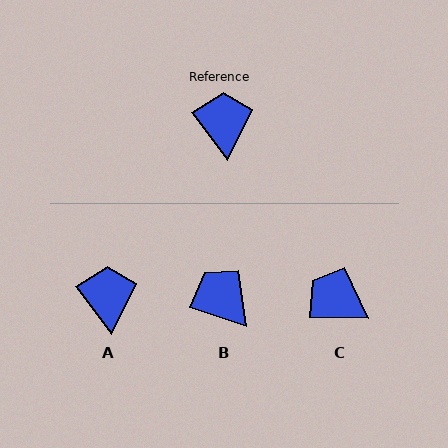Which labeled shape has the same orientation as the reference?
A.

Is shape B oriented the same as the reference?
No, it is off by about 35 degrees.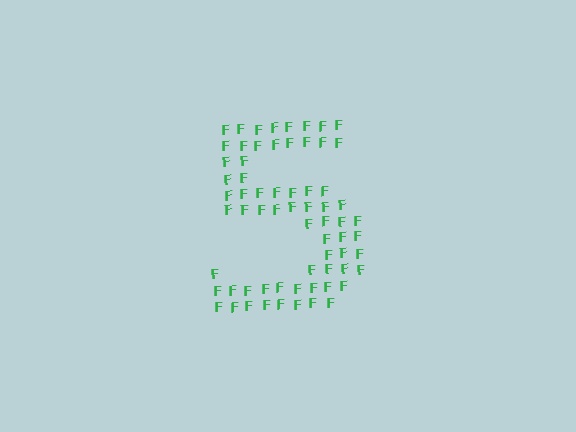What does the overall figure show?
The overall figure shows the digit 5.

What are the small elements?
The small elements are letter F's.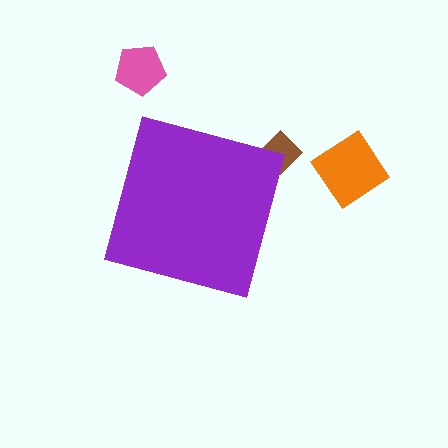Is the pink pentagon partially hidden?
No, the pink pentagon is fully visible.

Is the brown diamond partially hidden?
Yes, the brown diamond is partially hidden behind the purple square.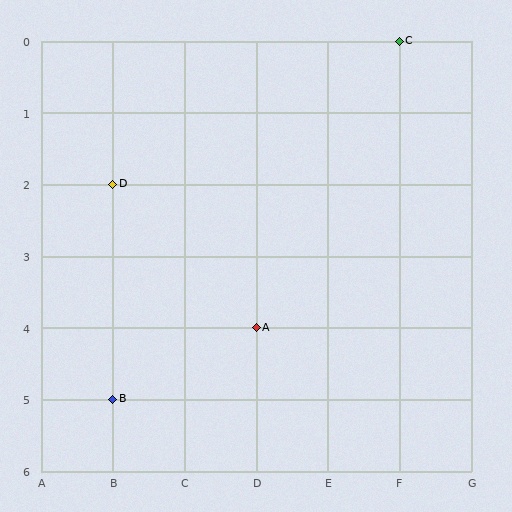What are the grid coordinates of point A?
Point A is at grid coordinates (D, 4).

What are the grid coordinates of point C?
Point C is at grid coordinates (F, 0).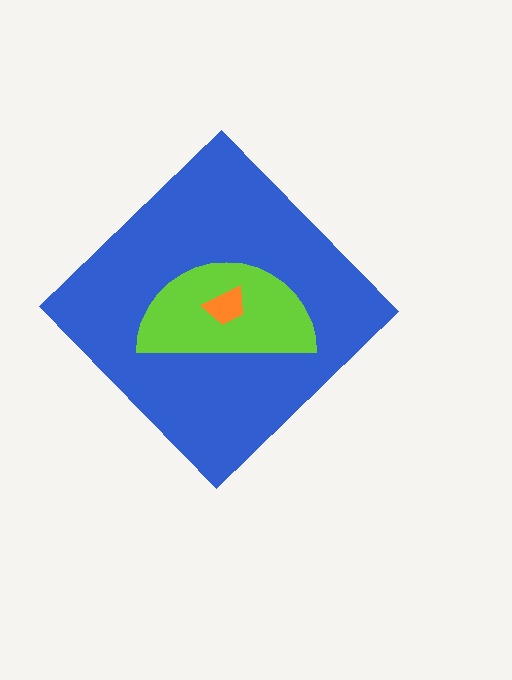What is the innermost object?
The orange trapezoid.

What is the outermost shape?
The blue diamond.